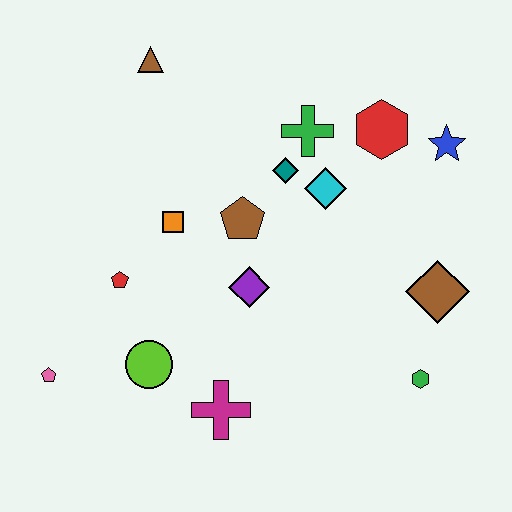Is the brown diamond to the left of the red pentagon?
No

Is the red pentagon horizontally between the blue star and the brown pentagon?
No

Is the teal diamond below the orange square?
No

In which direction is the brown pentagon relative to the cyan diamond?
The brown pentagon is to the left of the cyan diamond.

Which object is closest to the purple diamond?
The brown pentagon is closest to the purple diamond.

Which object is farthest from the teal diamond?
The pink pentagon is farthest from the teal diamond.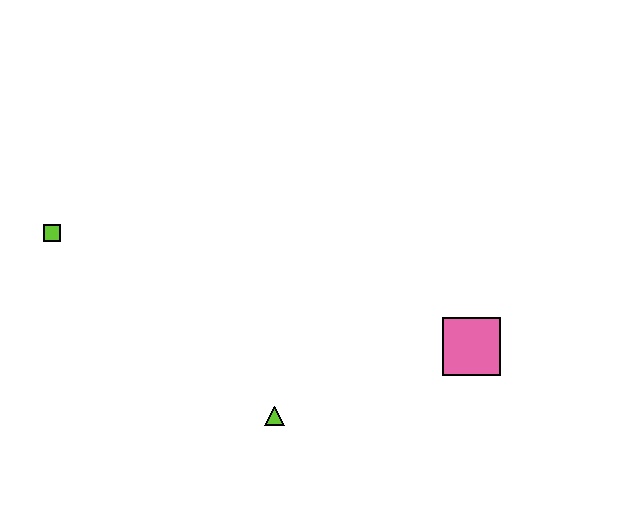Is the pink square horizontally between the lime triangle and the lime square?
No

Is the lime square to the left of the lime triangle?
Yes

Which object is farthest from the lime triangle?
The lime square is farthest from the lime triangle.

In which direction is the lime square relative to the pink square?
The lime square is to the left of the pink square.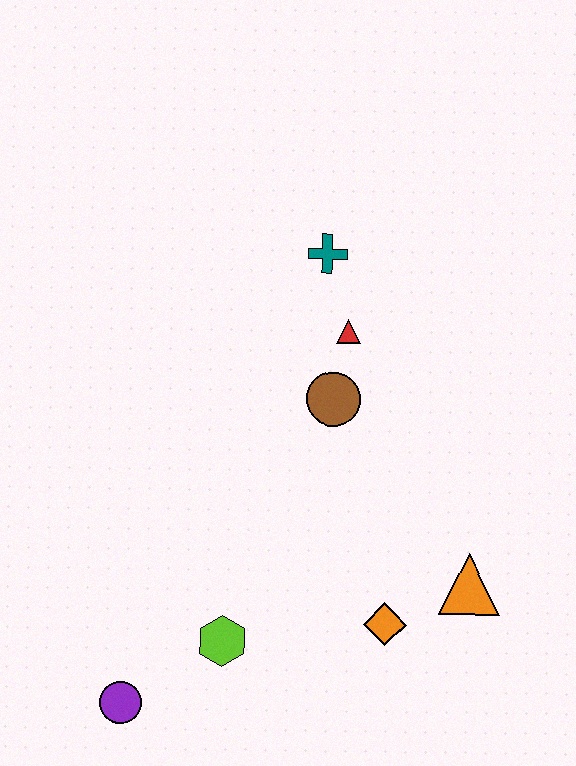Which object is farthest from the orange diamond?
The teal cross is farthest from the orange diamond.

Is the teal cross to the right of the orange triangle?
No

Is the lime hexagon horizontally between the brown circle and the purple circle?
Yes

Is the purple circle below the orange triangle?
Yes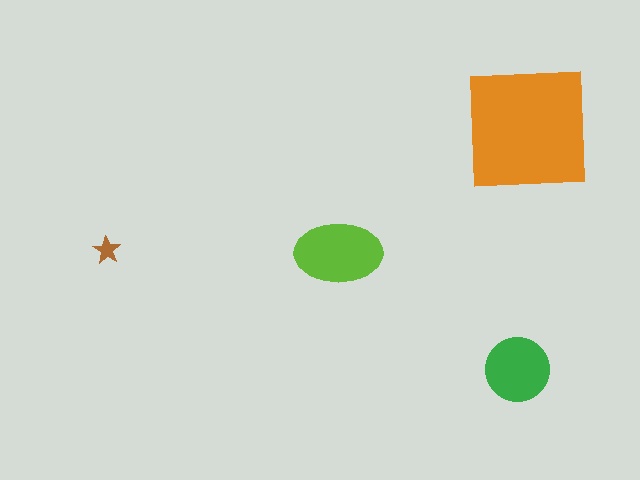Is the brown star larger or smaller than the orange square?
Smaller.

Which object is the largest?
The orange square.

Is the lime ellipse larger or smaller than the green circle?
Larger.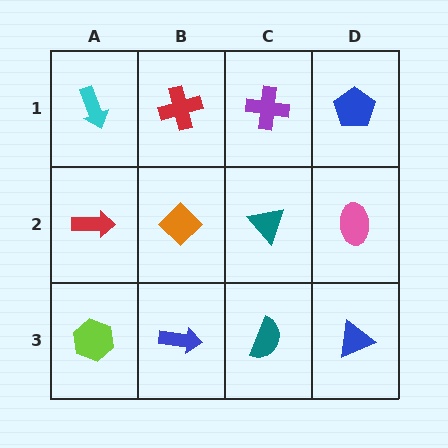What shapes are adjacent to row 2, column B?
A red cross (row 1, column B), a blue arrow (row 3, column B), a red arrow (row 2, column A), a teal triangle (row 2, column C).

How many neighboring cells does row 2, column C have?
4.